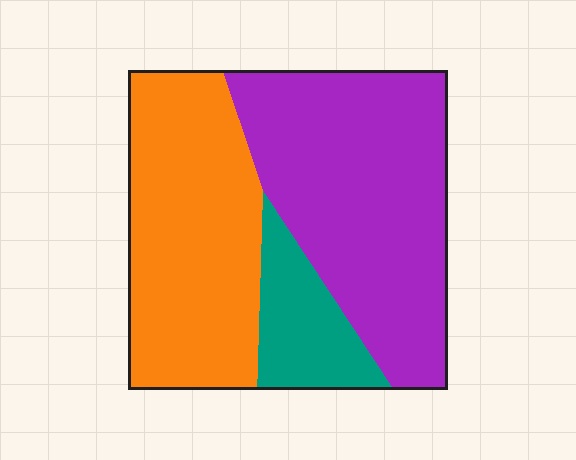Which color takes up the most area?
Purple, at roughly 45%.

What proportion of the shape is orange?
Orange takes up between a quarter and a half of the shape.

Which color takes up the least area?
Teal, at roughly 15%.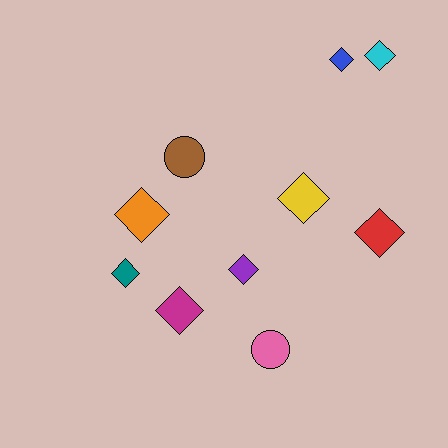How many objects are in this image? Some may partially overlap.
There are 10 objects.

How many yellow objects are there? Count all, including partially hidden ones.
There is 1 yellow object.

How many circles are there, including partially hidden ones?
There are 2 circles.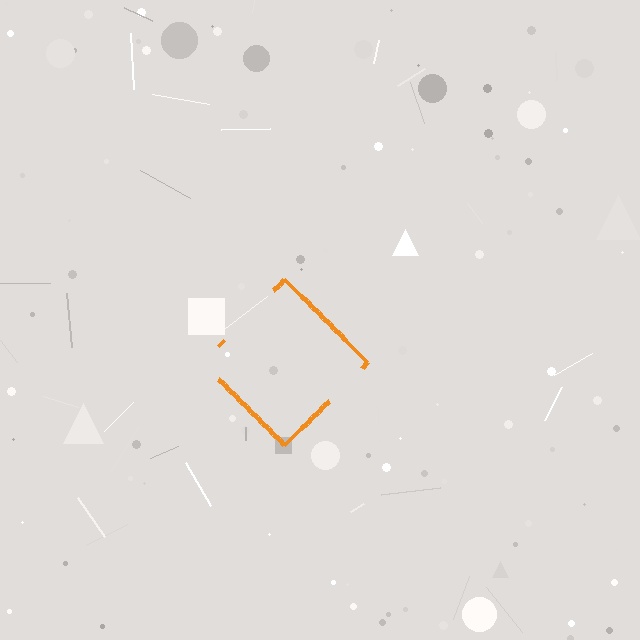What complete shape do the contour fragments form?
The contour fragments form a diamond.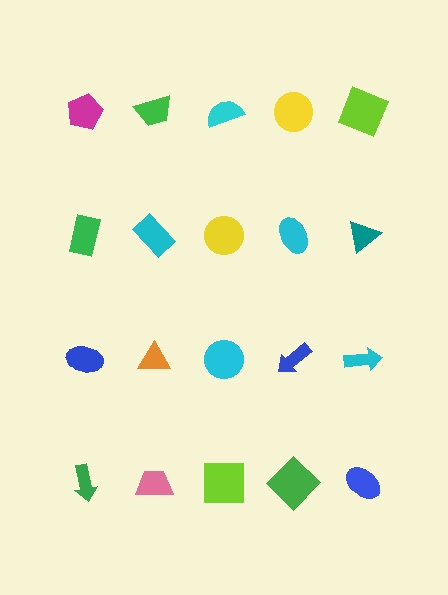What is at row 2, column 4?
A cyan ellipse.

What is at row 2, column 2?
A cyan rectangle.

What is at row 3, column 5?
A cyan arrow.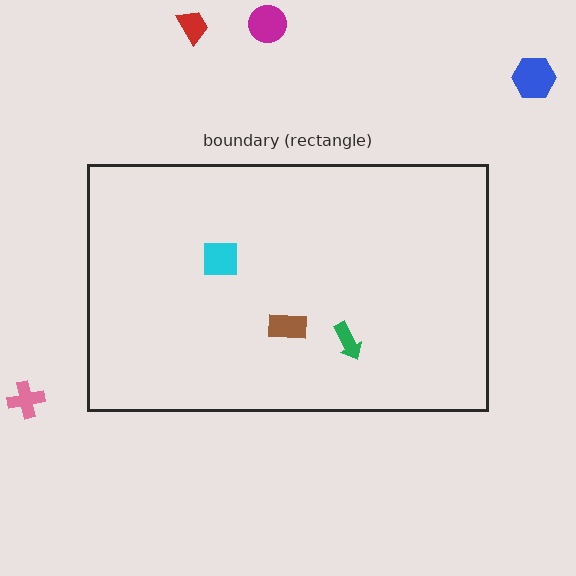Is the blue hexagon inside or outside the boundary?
Outside.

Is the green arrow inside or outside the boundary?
Inside.